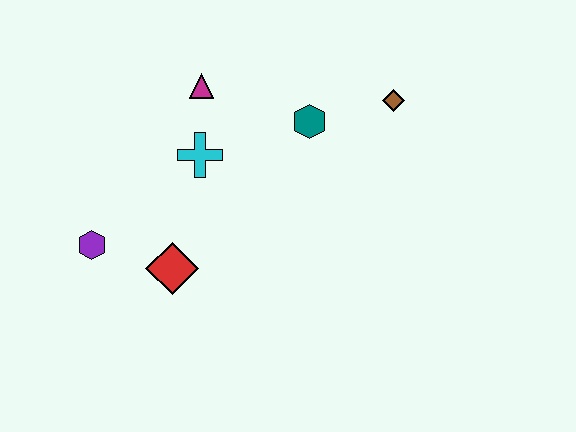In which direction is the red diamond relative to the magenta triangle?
The red diamond is below the magenta triangle.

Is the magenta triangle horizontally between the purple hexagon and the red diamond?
No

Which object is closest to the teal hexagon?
The brown diamond is closest to the teal hexagon.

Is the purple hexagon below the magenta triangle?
Yes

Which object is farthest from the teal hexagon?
The purple hexagon is farthest from the teal hexagon.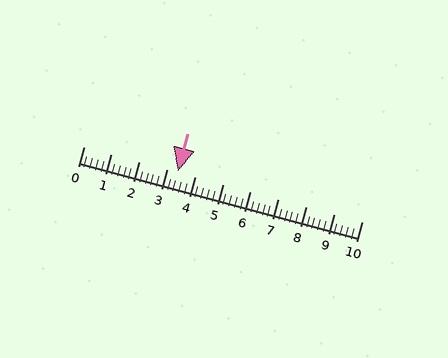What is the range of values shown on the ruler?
The ruler shows values from 0 to 10.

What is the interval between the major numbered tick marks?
The major tick marks are spaced 1 units apart.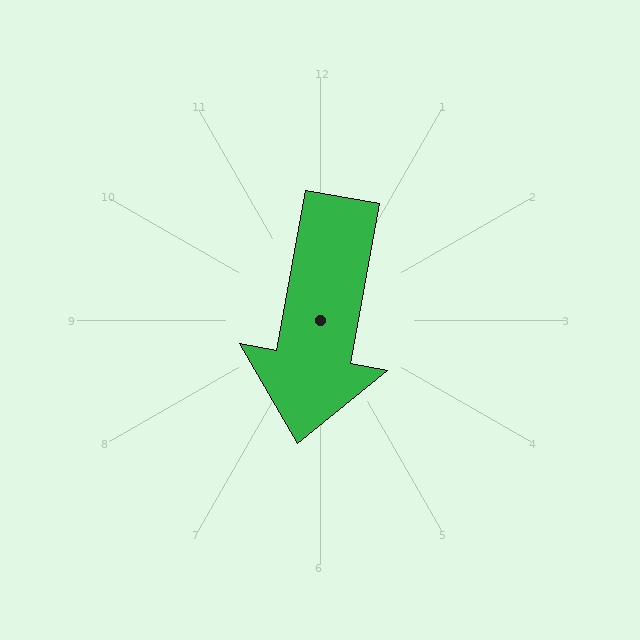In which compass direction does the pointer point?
South.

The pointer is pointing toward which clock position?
Roughly 6 o'clock.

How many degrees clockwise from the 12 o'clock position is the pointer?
Approximately 190 degrees.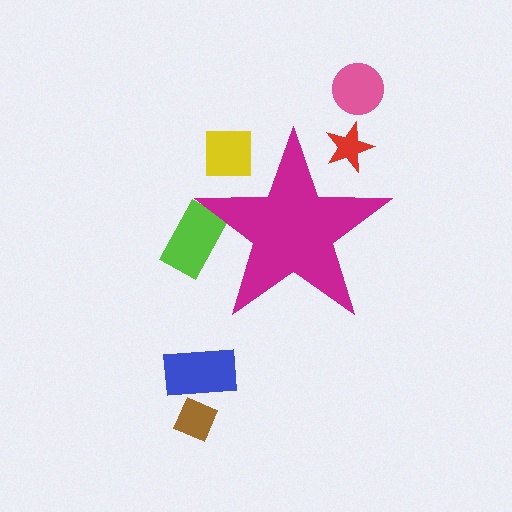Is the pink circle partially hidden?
No, the pink circle is fully visible.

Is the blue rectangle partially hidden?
No, the blue rectangle is fully visible.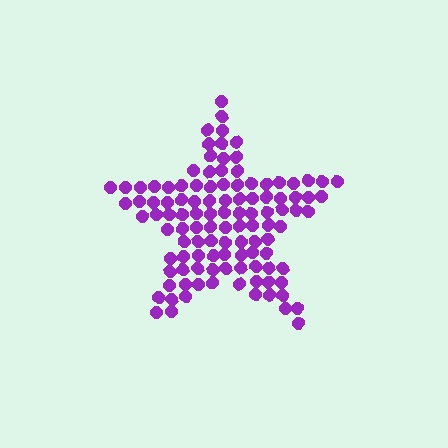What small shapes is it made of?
It is made of small circles.